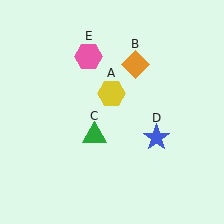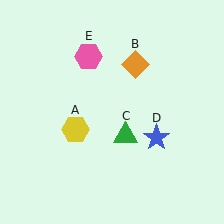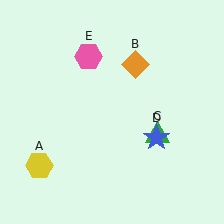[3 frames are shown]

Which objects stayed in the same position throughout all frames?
Orange diamond (object B) and blue star (object D) and pink hexagon (object E) remained stationary.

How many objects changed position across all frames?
2 objects changed position: yellow hexagon (object A), green triangle (object C).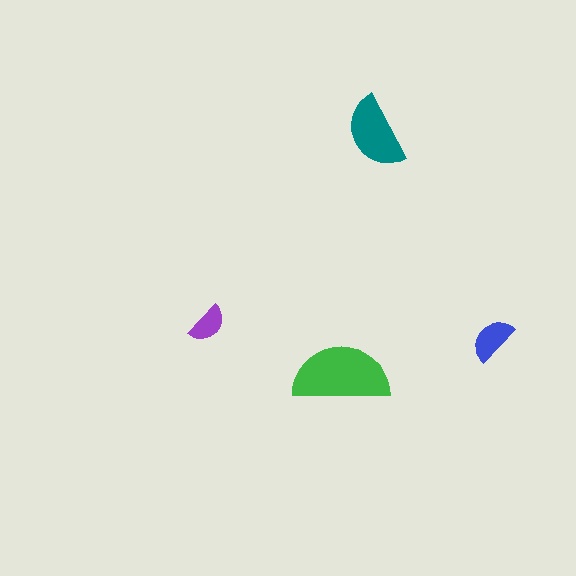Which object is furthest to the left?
The purple semicircle is leftmost.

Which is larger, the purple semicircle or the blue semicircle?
The blue one.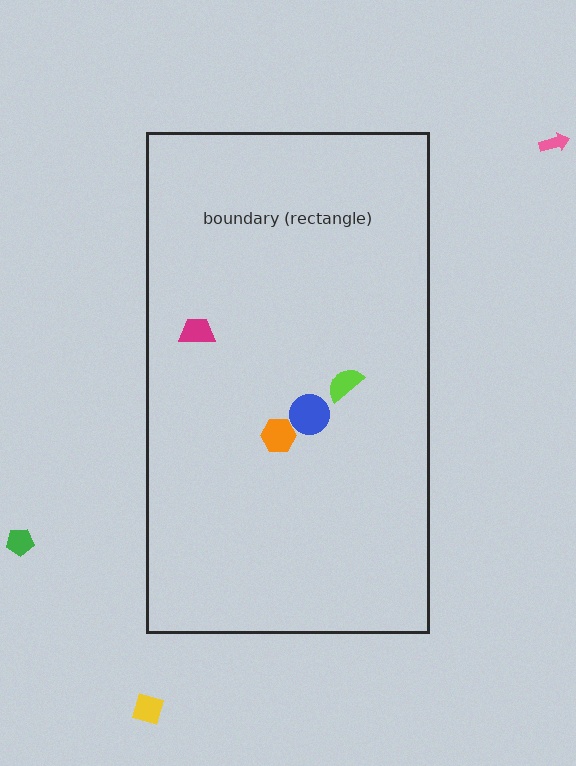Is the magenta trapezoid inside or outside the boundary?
Inside.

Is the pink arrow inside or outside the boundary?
Outside.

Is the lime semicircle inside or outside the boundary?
Inside.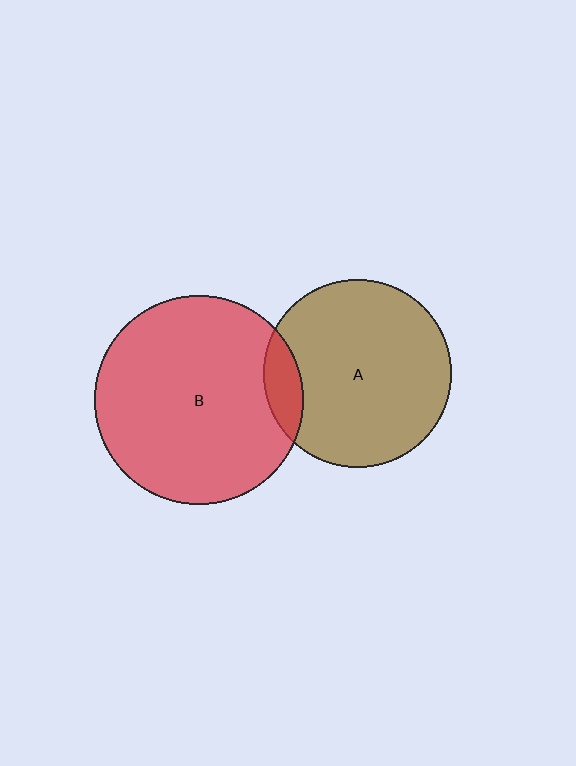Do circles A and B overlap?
Yes.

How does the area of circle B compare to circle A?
Approximately 1.2 times.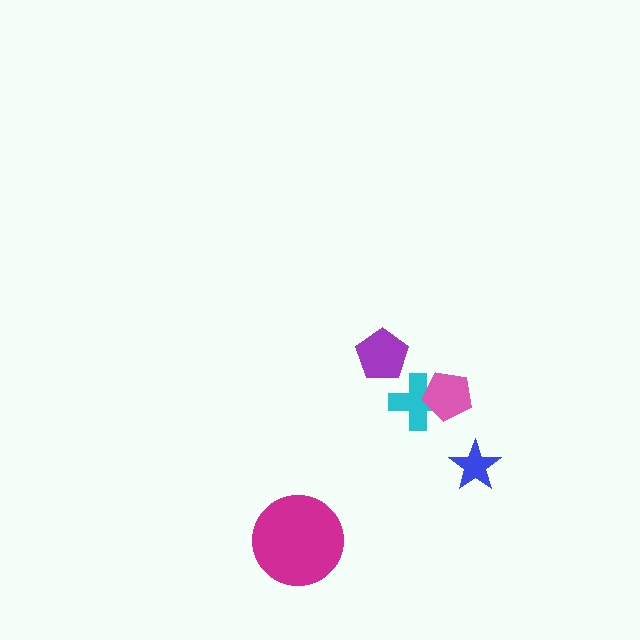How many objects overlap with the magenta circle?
0 objects overlap with the magenta circle.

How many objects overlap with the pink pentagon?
1 object overlaps with the pink pentagon.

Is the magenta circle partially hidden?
No, no other shape covers it.